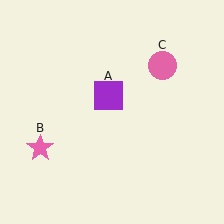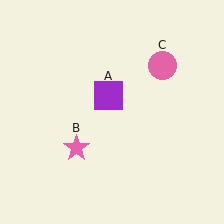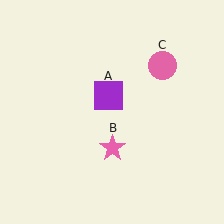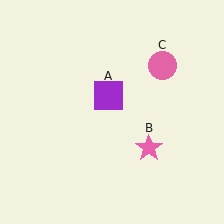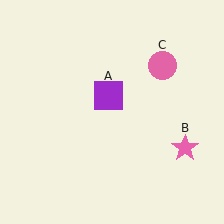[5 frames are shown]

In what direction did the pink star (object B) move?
The pink star (object B) moved right.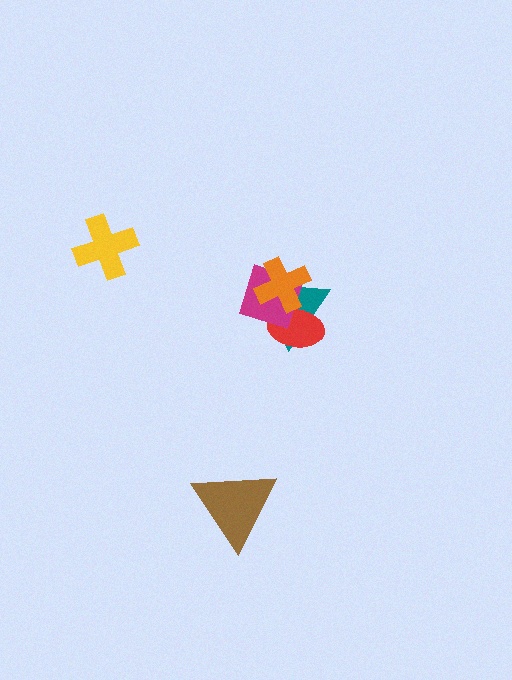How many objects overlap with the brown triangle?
0 objects overlap with the brown triangle.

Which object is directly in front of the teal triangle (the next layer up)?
The red ellipse is directly in front of the teal triangle.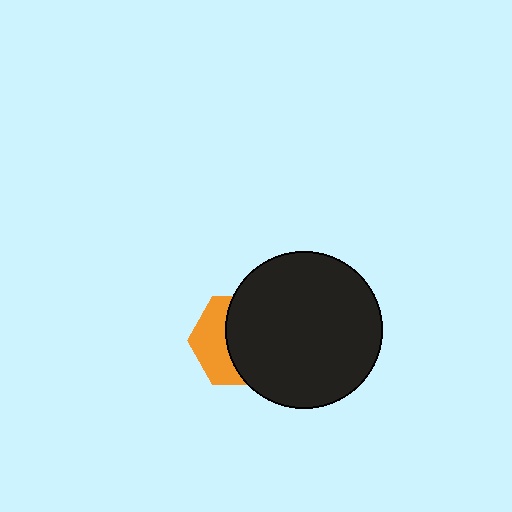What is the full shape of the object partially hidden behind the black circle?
The partially hidden object is an orange hexagon.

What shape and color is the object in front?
The object in front is a black circle.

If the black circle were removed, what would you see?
You would see the complete orange hexagon.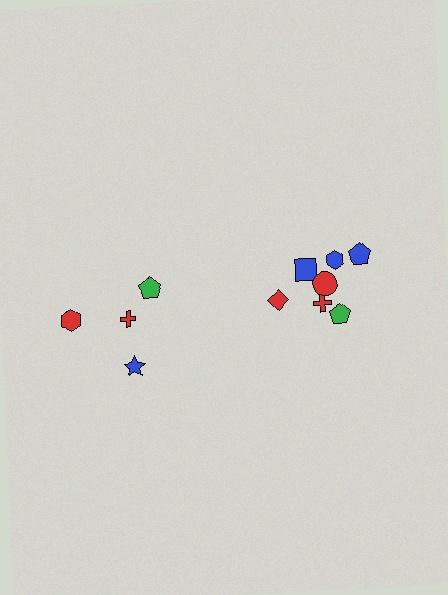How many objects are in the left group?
There are 4 objects.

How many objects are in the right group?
There are 7 objects.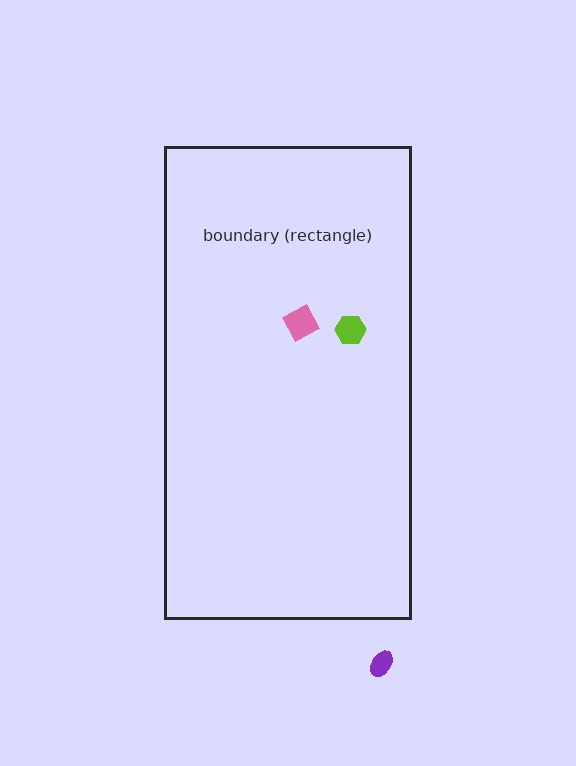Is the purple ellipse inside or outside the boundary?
Outside.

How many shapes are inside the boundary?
2 inside, 1 outside.